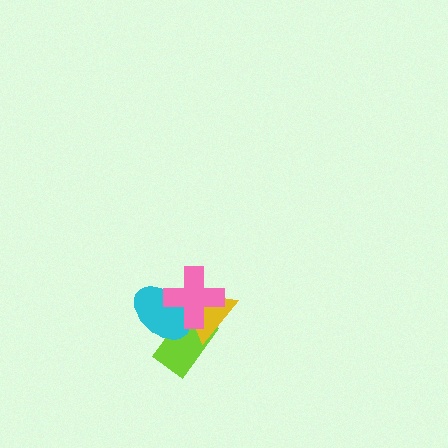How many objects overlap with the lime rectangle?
3 objects overlap with the lime rectangle.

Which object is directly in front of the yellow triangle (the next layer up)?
The cyan ellipse is directly in front of the yellow triangle.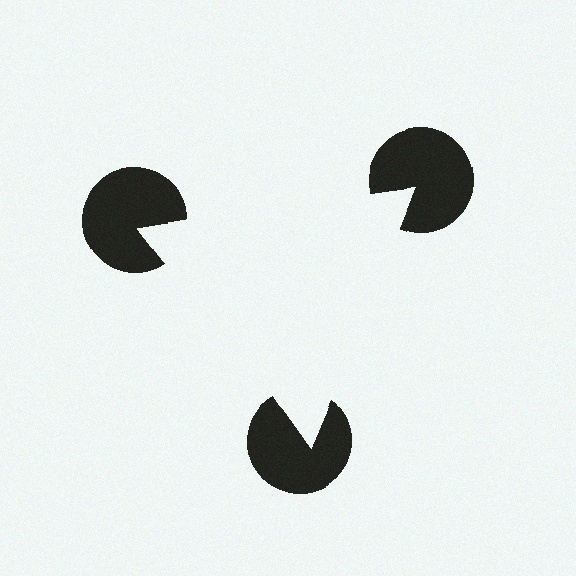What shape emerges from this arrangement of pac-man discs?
An illusory triangle — its edges are inferred from the aligned wedge cuts in the pac-man discs, not physically drawn.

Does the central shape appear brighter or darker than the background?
It typically appears slightly brighter than the background, even though no actual brightness change is drawn.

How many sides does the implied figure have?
3 sides.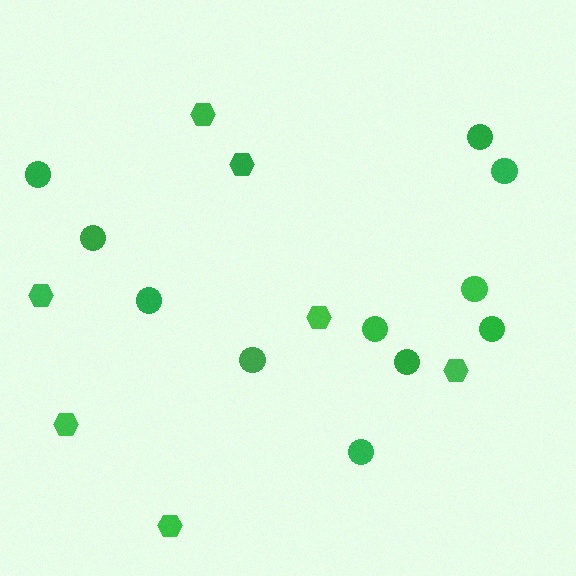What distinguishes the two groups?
There are 2 groups: one group of hexagons (7) and one group of circles (11).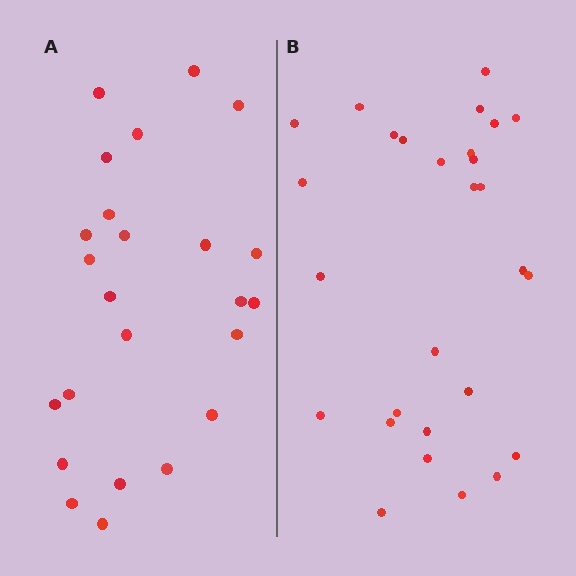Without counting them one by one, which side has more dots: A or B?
Region B (the right region) has more dots.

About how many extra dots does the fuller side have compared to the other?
Region B has about 4 more dots than region A.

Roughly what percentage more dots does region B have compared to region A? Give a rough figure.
About 15% more.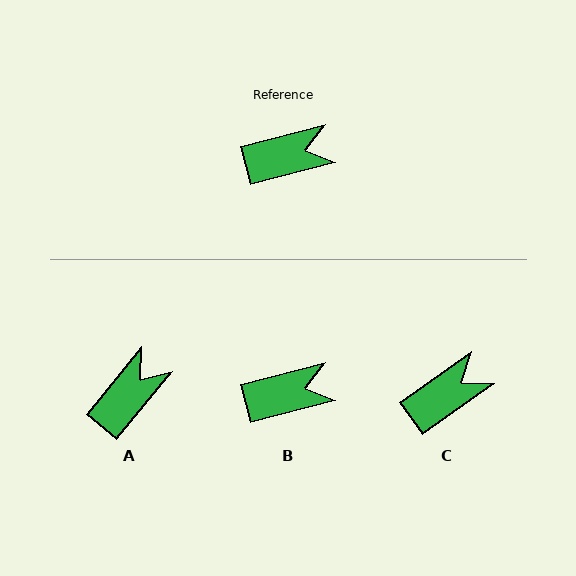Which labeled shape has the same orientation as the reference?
B.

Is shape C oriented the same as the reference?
No, it is off by about 21 degrees.